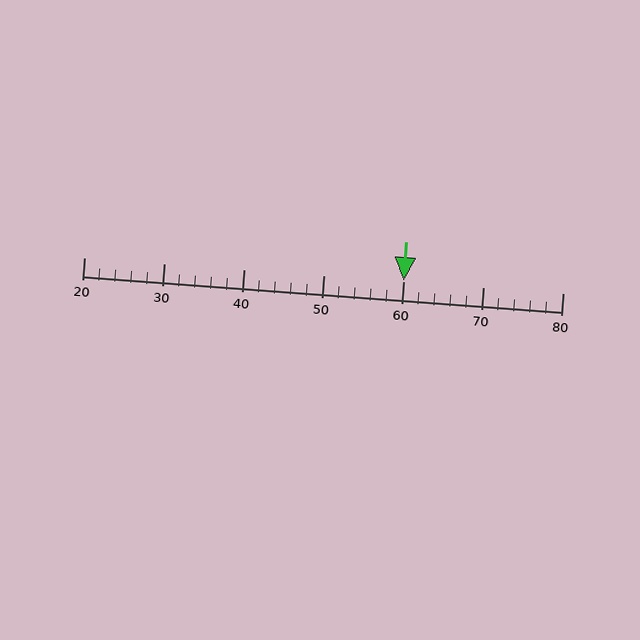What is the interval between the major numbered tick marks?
The major tick marks are spaced 10 units apart.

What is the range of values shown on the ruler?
The ruler shows values from 20 to 80.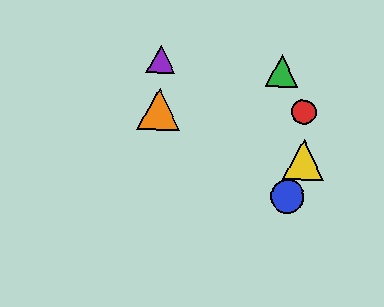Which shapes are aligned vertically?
The purple triangle, the orange triangle are aligned vertically.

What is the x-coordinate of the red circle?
The red circle is at x≈304.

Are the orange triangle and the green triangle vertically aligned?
No, the orange triangle is at x≈159 and the green triangle is at x≈282.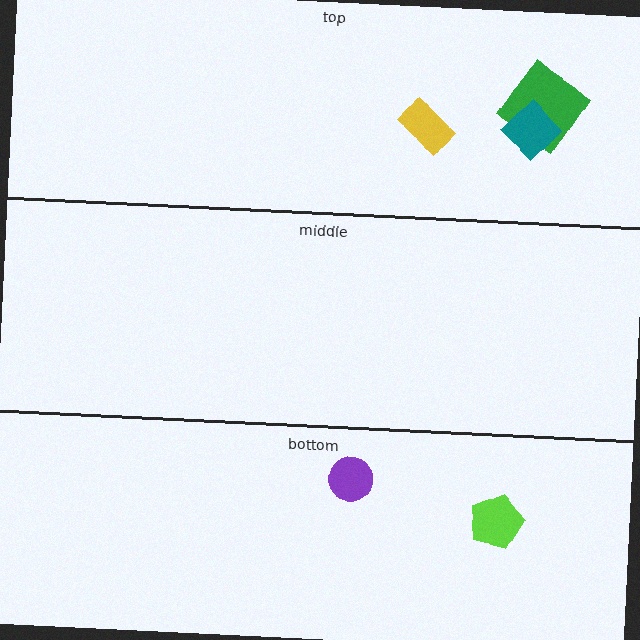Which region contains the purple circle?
The bottom region.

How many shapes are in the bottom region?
2.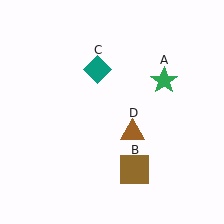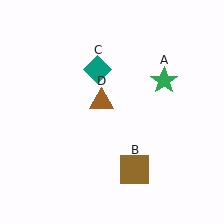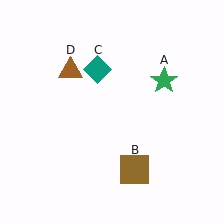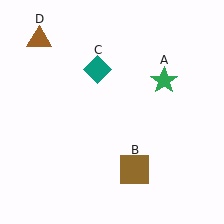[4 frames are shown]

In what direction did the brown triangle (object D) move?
The brown triangle (object D) moved up and to the left.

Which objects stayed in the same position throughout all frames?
Green star (object A) and brown square (object B) and teal diamond (object C) remained stationary.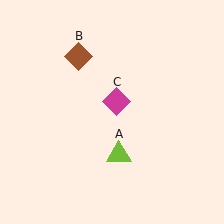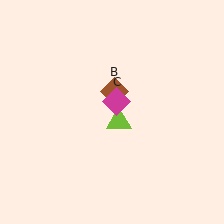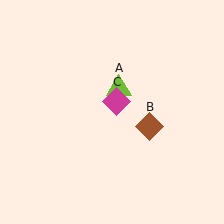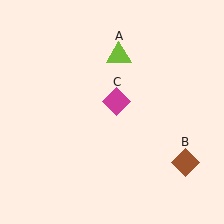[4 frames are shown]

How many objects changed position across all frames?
2 objects changed position: lime triangle (object A), brown diamond (object B).